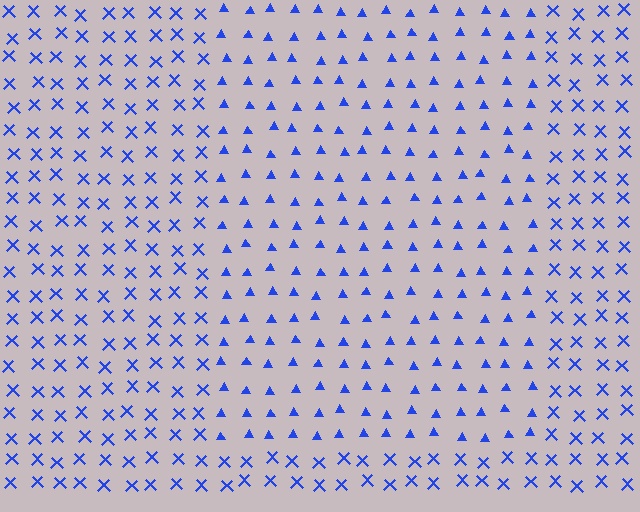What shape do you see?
I see a rectangle.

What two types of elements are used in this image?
The image uses triangles inside the rectangle region and X marks outside it.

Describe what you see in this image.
The image is filled with small blue elements arranged in a uniform grid. A rectangle-shaped region contains triangles, while the surrounding area contains X marks. The boundary is defined purely by the change in element shape.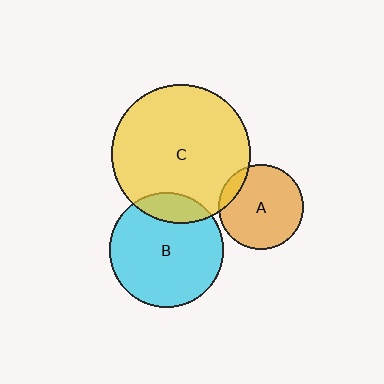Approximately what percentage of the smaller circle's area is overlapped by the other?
Approximately 15%.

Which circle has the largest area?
Circle C (yellow).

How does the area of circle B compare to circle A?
Approximately 1.8 times.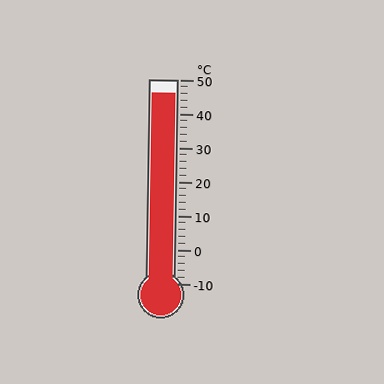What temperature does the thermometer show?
The thermometer shows approximately 46°C.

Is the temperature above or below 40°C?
The temperature is above 40°C.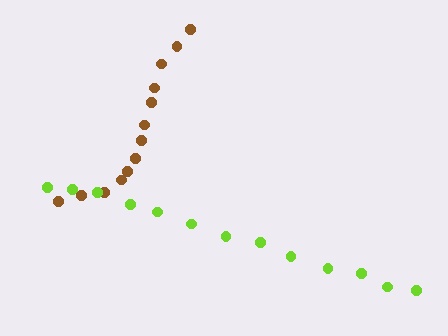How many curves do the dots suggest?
There are 2 distinct paths.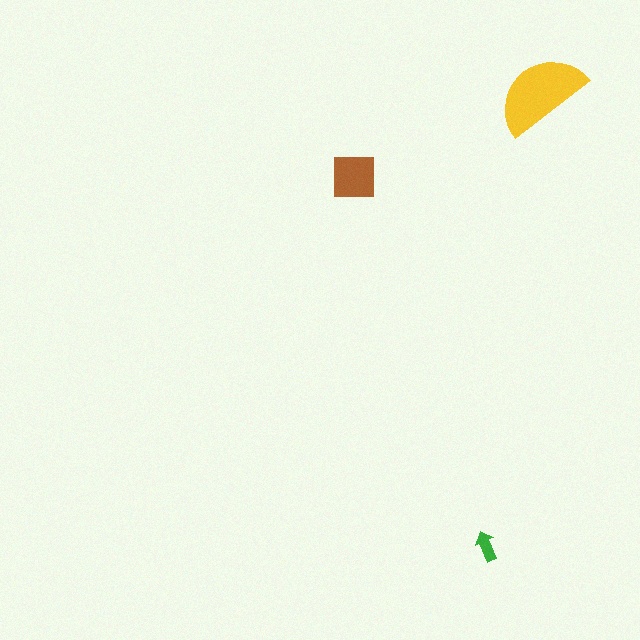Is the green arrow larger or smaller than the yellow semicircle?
Smaller.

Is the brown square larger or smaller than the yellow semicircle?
Smaller.